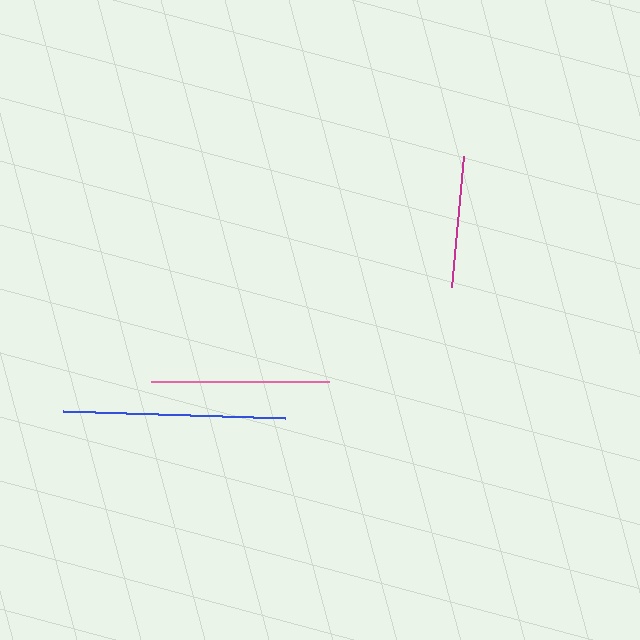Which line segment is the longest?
The blue line is the longest at approximately 222 pixels.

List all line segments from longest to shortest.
From longest to shortest: blue, pink, magenta.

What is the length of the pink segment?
The pink segment is approximately 179 pixels long.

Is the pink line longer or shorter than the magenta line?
The pink line is longer than the magenta line.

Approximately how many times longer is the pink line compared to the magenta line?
The pink line is approximately 1.4 times the length of the magenta line.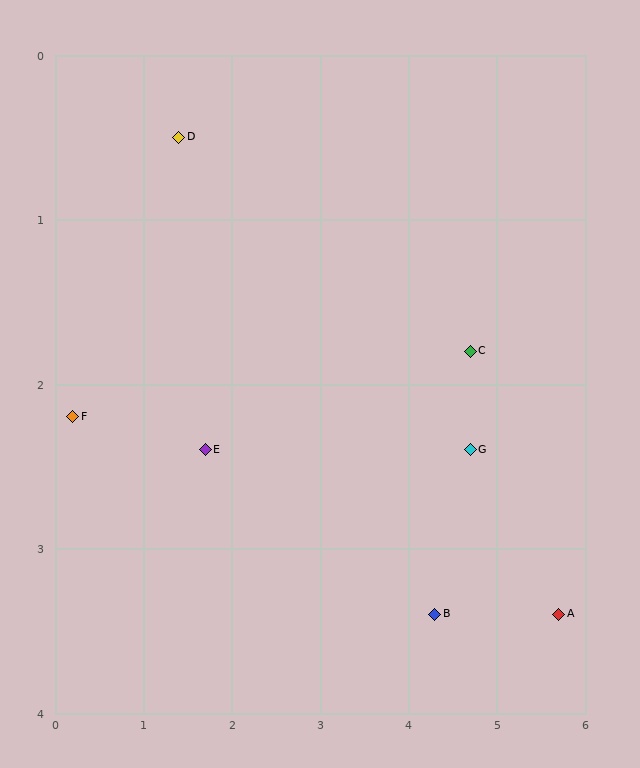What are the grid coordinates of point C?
Point C is at approximately (4.7, 1.8).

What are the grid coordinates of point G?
Point G is at approximately (4.7, 2.4).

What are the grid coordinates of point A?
Point A is at approximately (5.7, 3.4).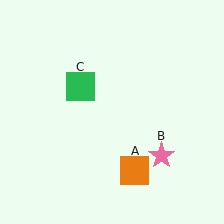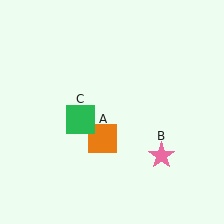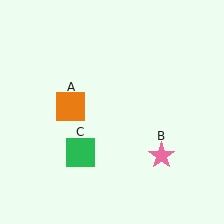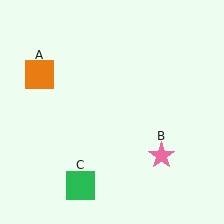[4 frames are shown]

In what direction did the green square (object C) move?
The green square (object C) moved down.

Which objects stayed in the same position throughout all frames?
Pink star (object B) remained stationary.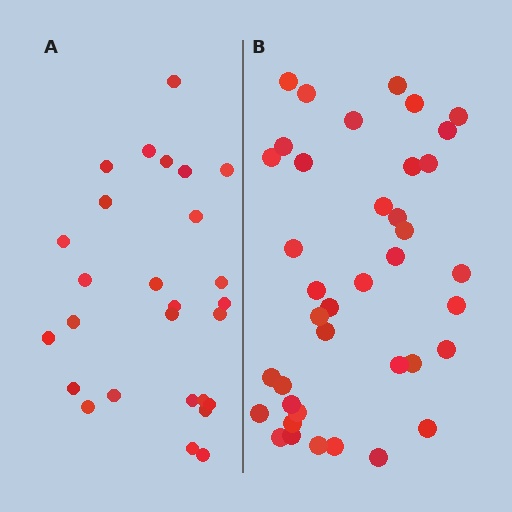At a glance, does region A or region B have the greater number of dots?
Region B (the right region) has more dots.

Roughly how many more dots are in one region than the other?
Region B has roughly 12 or so more dots than region A.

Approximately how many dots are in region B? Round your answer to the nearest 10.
About 40 dots. (The exact count is 39, which rounds to 40.)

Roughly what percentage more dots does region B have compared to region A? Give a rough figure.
About 45% more.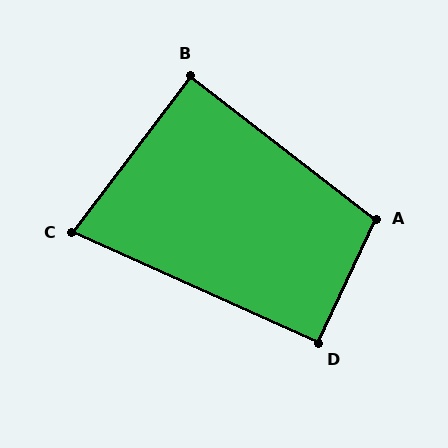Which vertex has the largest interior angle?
A, at approximately 103 degrees.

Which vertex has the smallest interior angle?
C, at approximately 77 degrees.